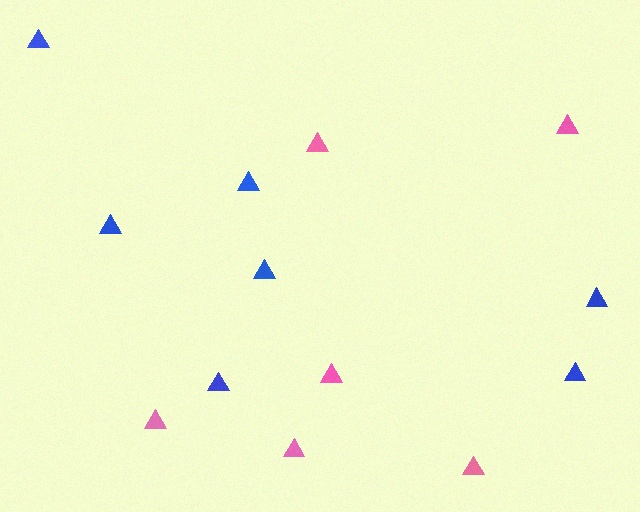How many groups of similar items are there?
There are 2 groups: one group of pink triangles (6) and one group of blue triangles (7).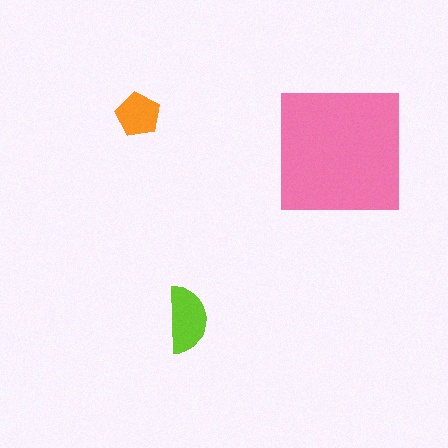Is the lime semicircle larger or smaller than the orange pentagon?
Larger.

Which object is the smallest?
The orange pentagon.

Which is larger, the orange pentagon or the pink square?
The pink square.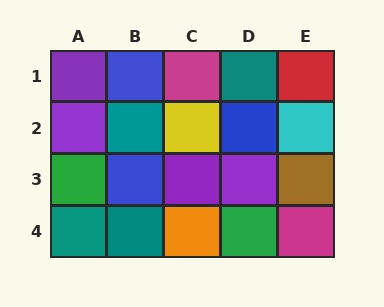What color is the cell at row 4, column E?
Magenta.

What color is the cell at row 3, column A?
Green.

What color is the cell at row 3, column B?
Blue.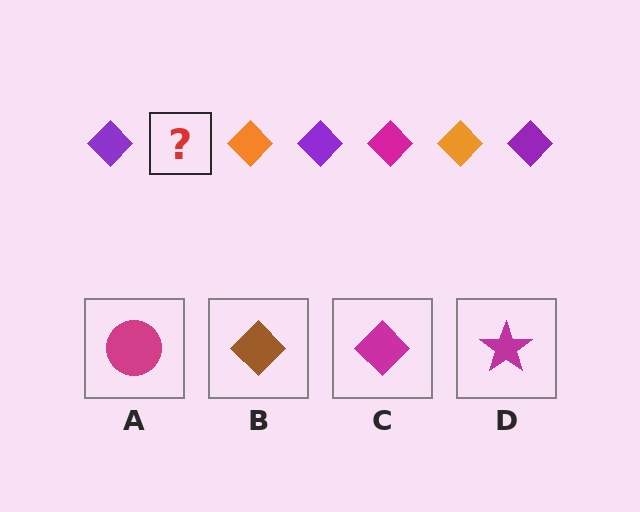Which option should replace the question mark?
Option C.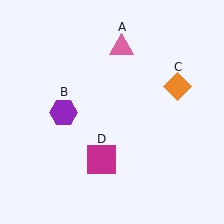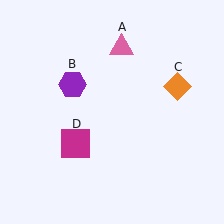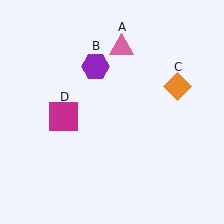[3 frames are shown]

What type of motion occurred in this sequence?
The purple hexagon (object B), magenta square (object D) rotated clockwise around the center of the scene.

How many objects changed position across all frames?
2 objects changed position: purple hexagon (object B), magenta square (object D).